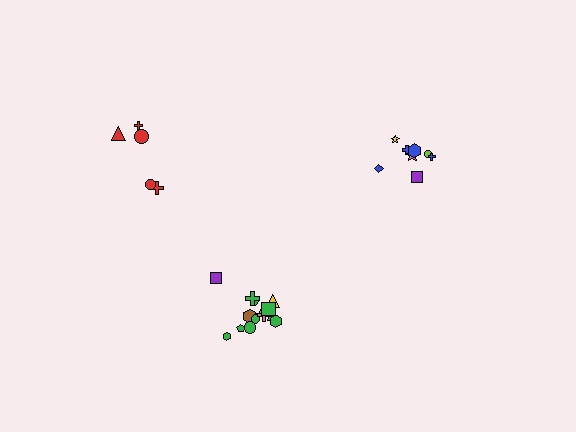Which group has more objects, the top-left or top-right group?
The top-right group.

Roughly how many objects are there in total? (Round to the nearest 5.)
Roughly 30 objects in total.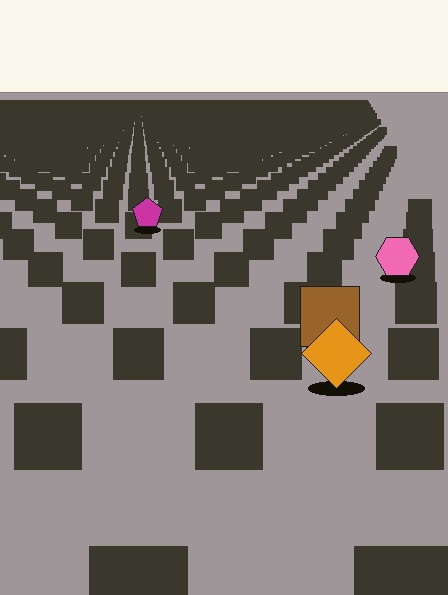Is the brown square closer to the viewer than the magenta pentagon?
Yes. The brown square is closer — you can tell from the texture gradient: the ground texture is coarser near it.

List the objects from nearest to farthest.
From nearest to farthest: the orange diamond, the brown square, the pink hexagon, the magenta pentagon.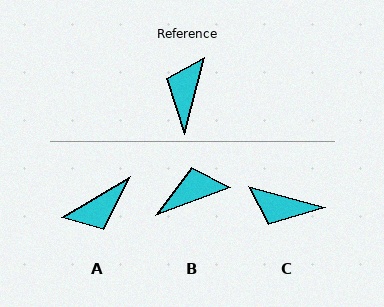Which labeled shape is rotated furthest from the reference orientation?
A, about 135 degrees away.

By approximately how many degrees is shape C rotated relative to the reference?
Approximately 89 degrees counter-clockwise.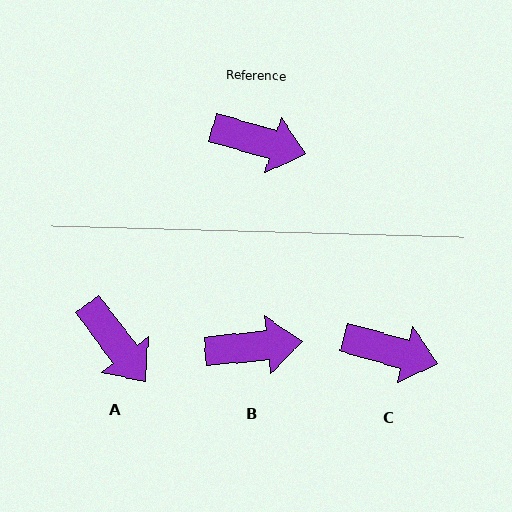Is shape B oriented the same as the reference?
No, it is off by about 21 degrees.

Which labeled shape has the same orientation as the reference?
C.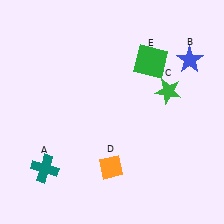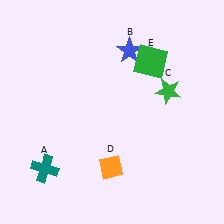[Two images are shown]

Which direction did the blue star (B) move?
The blue star (B) moved left.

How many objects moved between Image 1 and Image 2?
1 object moved between the two images.